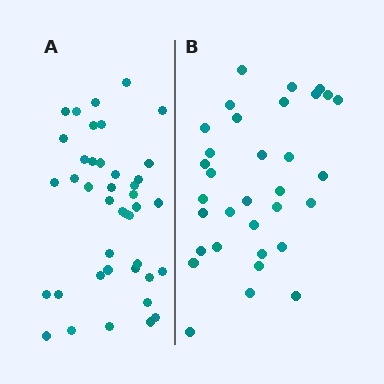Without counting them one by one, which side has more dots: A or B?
Region A (the left region) has more dots.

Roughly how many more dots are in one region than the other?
Region A has roughly 8 or so more dots than region B.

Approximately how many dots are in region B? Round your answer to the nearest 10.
About 30 dots. (The exact count is 33, which rounds to 30.)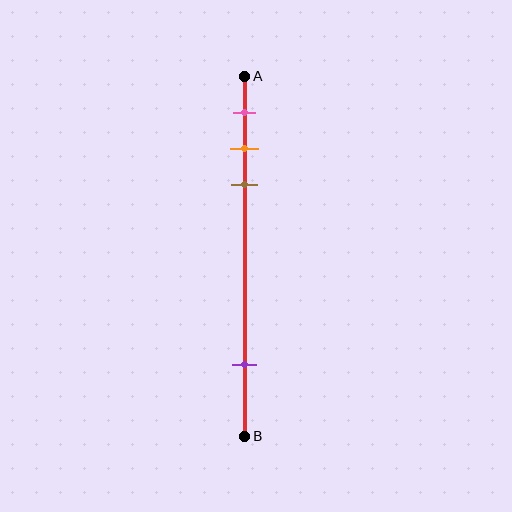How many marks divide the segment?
There are 4 marks dividing the segment.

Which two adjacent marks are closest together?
The orange and brown marks are the closest adjacent pair.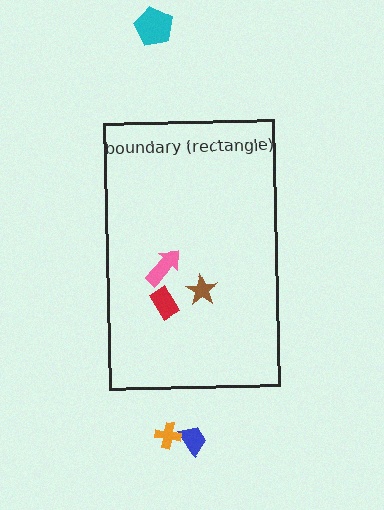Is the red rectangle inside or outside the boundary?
Inside.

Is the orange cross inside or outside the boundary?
Outside.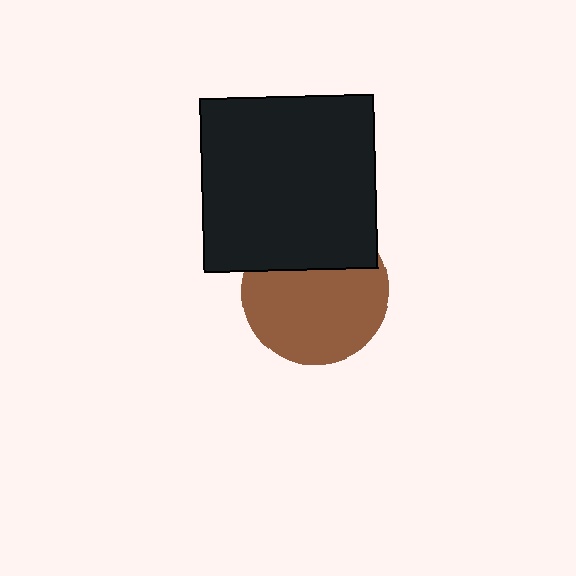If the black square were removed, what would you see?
You would see the complete brown circle.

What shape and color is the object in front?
The object in front is a black square.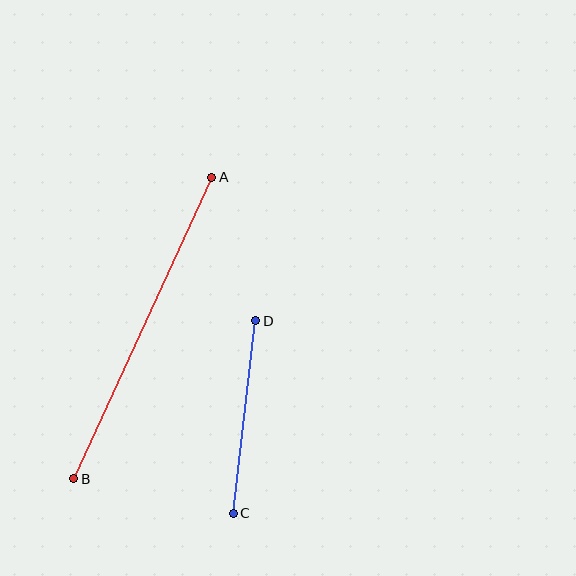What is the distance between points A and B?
The distance is approximately 332 pixels.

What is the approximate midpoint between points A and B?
The midpoint is at approximately (143, 328) pixels.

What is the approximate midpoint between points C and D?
The midpoint is at approximately (245, 417) pixels.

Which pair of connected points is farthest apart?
Points A and B are farthest apart.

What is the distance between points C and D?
The distance is approximately 194 pixels.